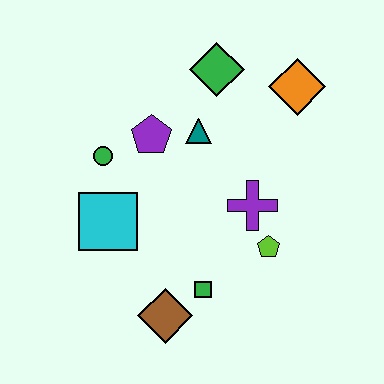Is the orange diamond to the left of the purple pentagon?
No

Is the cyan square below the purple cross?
Yes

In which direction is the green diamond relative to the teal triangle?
The green diamond is above the teal triangle.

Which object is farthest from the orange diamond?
The brown diamond is farthest from the orange diamond.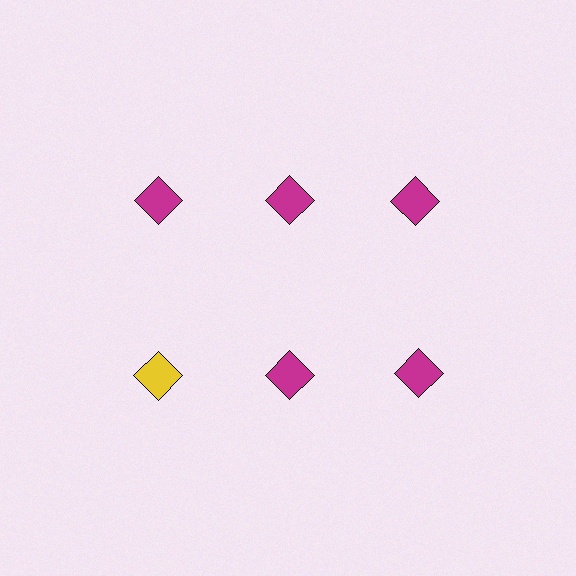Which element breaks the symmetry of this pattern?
The yellow diamond in the second row, leftmost column breaks the symmetry. All other shapes are magenta diamonds.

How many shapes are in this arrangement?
There are 6 shapes arranged in a grid pattern.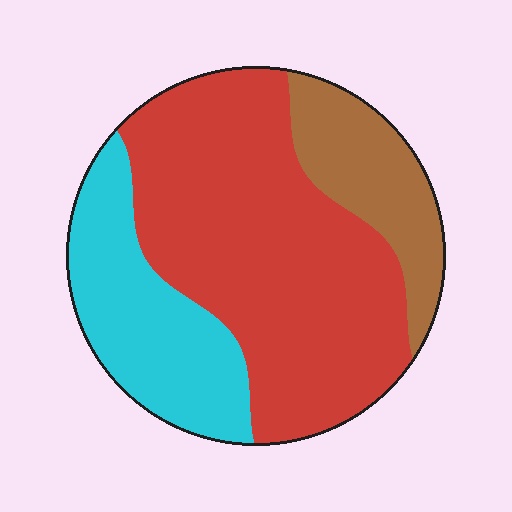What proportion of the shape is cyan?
Cyan covers 25% of the shape.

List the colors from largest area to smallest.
From largest to smallest: red, cyan, brown.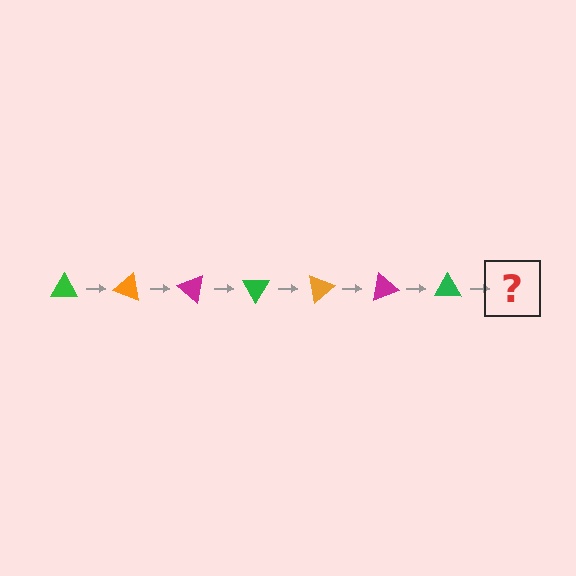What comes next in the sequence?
The next element should be an orange triangle, rotated 140 degrees from the start.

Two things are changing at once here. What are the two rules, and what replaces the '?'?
The two rules are that it rotates 20 degrees each step and the color cycles through green, orange, and magenta. The '?' should be an orange triangle, rotated 140 degrees from the start.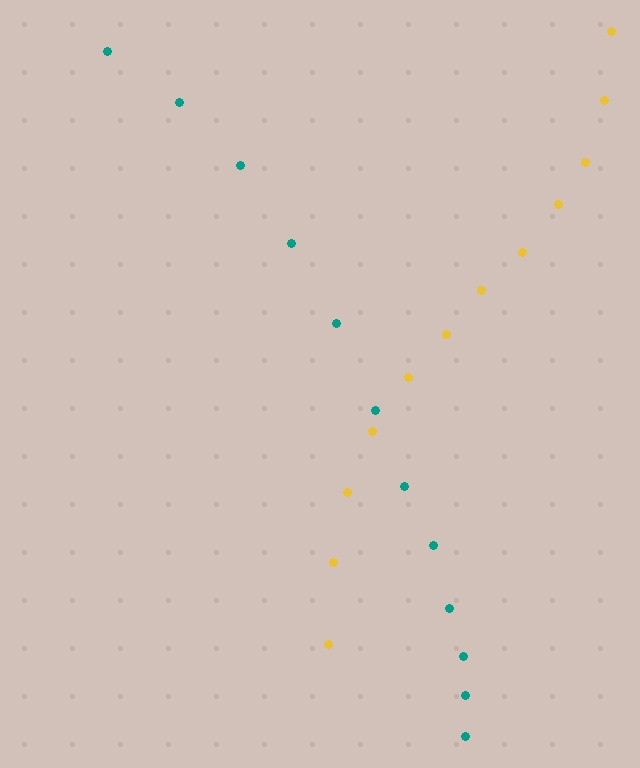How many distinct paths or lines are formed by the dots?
There are 2 distinct paths.